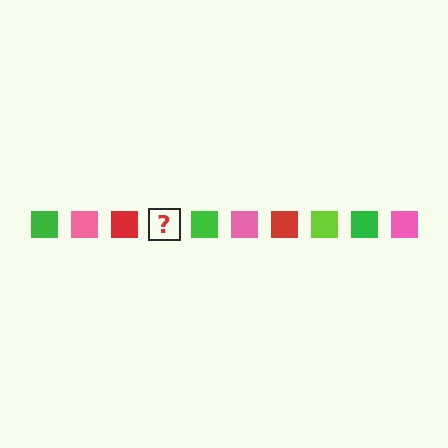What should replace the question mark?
The question mark should be replaced with a lime square.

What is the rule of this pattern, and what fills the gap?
The rule is that the pattern cycles through green, pink, red, lime squares. The gap should be filled with a lime square.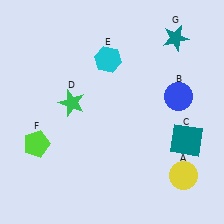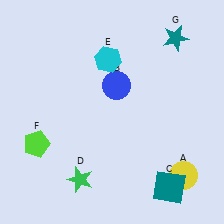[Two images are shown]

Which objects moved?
The objects that moved are: the blue circle (B), the teal square (C), the green star (D).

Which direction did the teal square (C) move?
The teal square (C) moved down.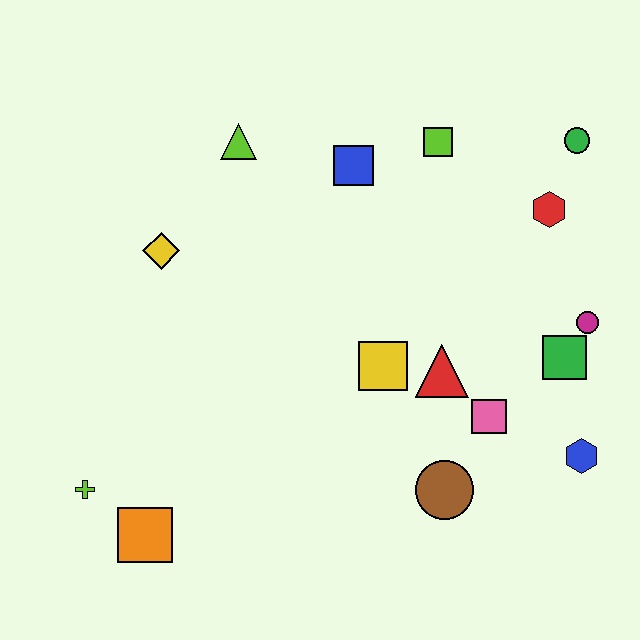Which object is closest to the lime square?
The blue square is closest to the lime square.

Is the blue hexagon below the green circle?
Yes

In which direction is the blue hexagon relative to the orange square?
The blue hexagon is to the right of the orange square.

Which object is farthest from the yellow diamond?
The blue hexagon is farthest from the yellow diamond.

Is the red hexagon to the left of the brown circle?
No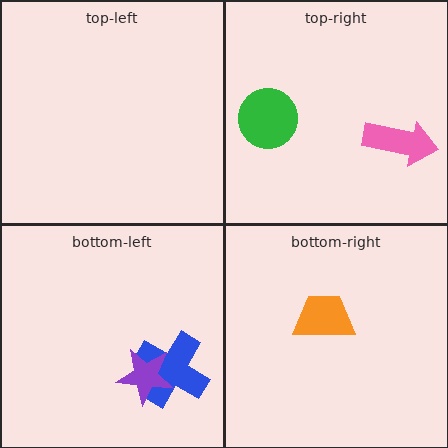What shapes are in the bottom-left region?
The blue cross, the purple star.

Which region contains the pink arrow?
The top-right region.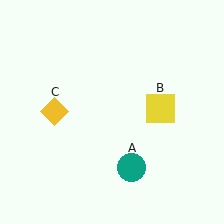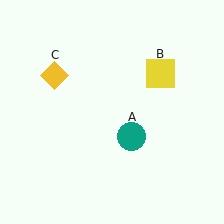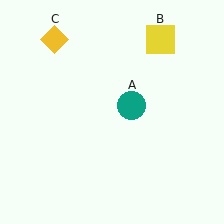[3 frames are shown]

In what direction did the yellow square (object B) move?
The yellow square (object B) moved up.